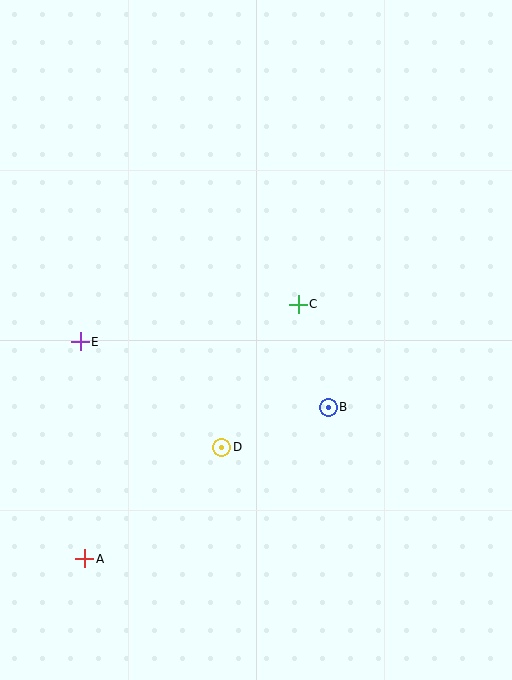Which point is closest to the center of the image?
Point C at (298, 304) is closest to the center.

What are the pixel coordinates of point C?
Point C is at (298, 304).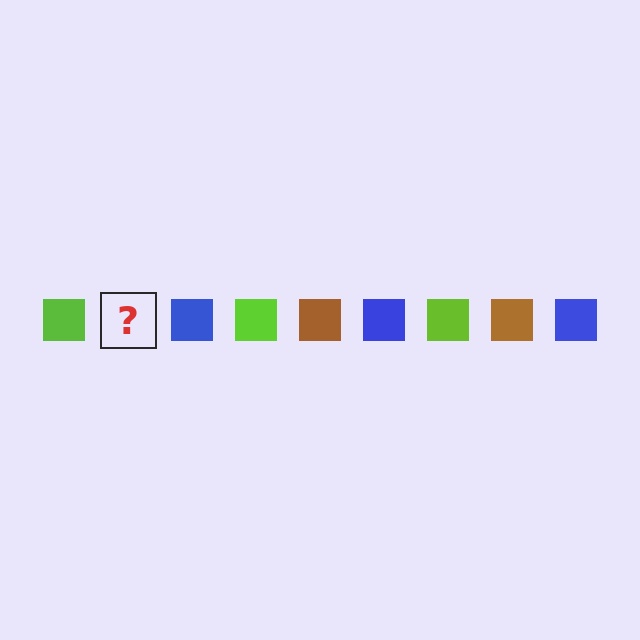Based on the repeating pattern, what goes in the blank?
The blank should be a brown square.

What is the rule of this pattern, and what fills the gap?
The rule is that the pattern cycles through lime, brown, blue squares. The gap should be filled with a brown square.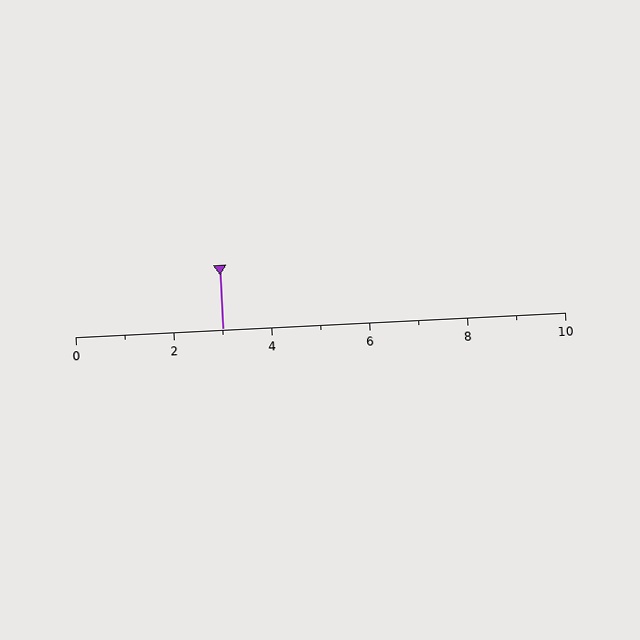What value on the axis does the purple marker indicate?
The marker indicates approximately 3.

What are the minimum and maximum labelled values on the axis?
The axis runs from 0 to 10.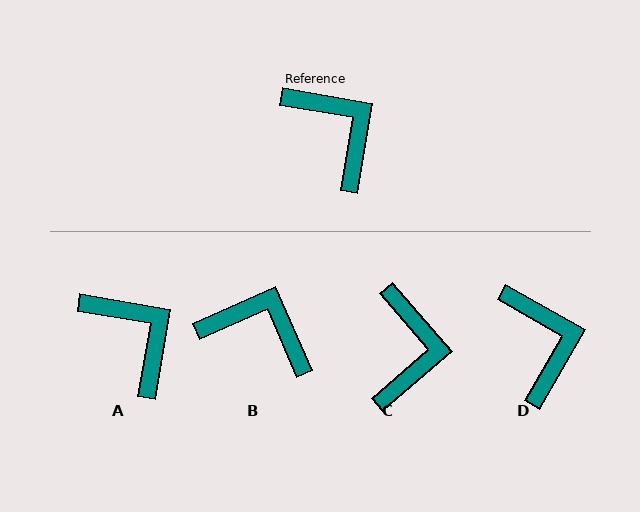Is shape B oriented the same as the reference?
No, it is off by about 33 degrees.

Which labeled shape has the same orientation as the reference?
A.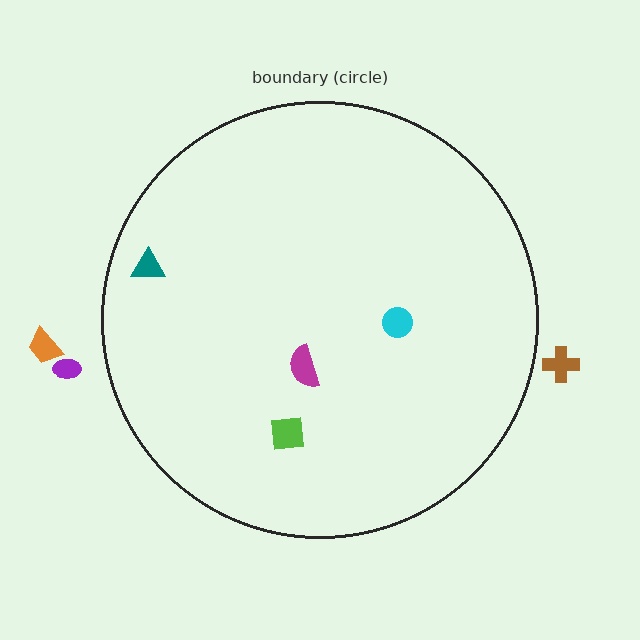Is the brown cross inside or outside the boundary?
Outside.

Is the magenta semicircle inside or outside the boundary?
Inside.